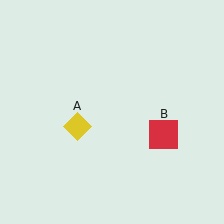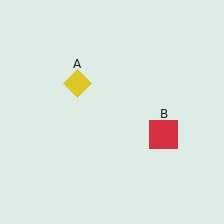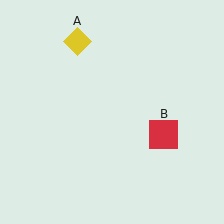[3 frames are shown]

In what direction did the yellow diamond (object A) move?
The yellow diamond (object A) moved up.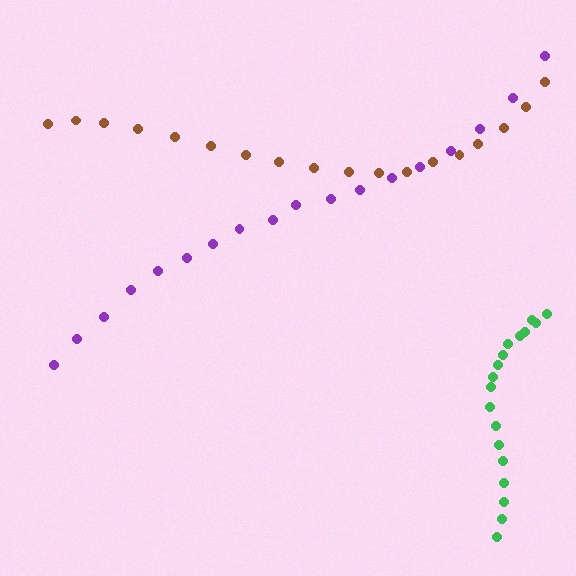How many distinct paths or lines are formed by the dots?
There are 3 distinct paths.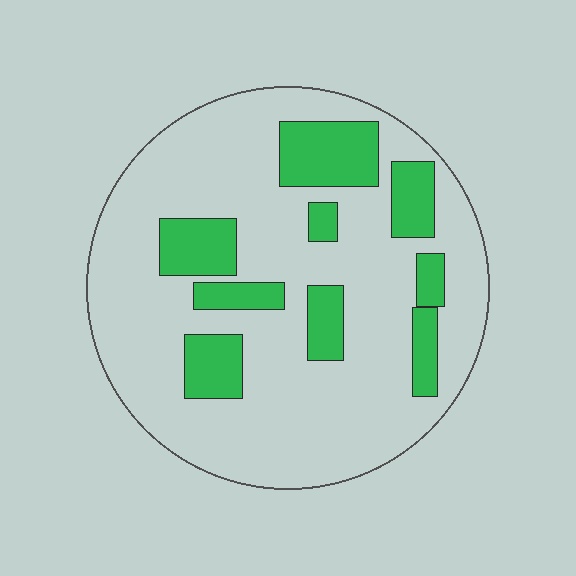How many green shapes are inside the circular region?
9.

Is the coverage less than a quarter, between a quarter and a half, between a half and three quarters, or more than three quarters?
Less than a quarter.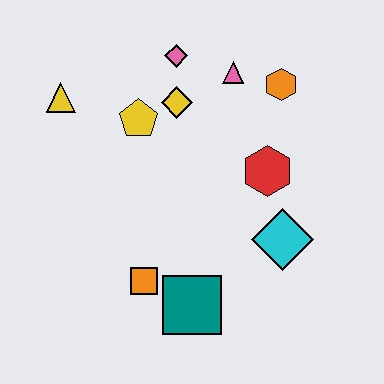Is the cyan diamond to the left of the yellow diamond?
No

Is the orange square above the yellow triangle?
No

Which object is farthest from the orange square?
The orange hexagon is farthest from the orange square.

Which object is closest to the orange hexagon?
The pink triangle is closest to the orange hexagon.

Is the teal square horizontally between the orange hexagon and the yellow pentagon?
Yes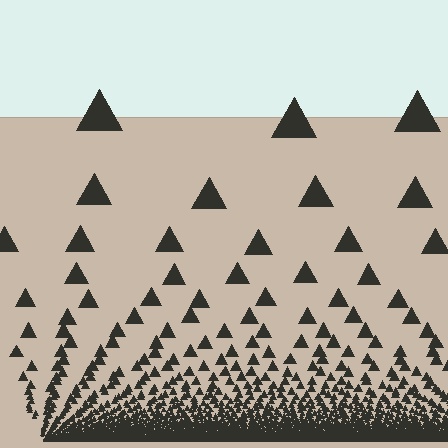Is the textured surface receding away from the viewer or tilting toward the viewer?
The surface appears to tilt toward the viewer. Texture elements get larger and sparser toward the top.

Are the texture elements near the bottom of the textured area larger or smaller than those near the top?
Smaller. The gradient is inverted — elements near the bottom are smaller and denser.